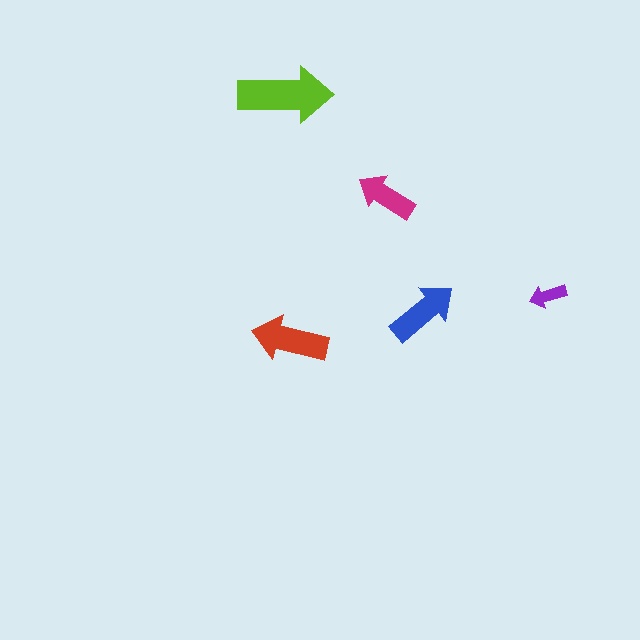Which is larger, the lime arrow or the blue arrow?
The lime one.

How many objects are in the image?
There are 5 objects in the image.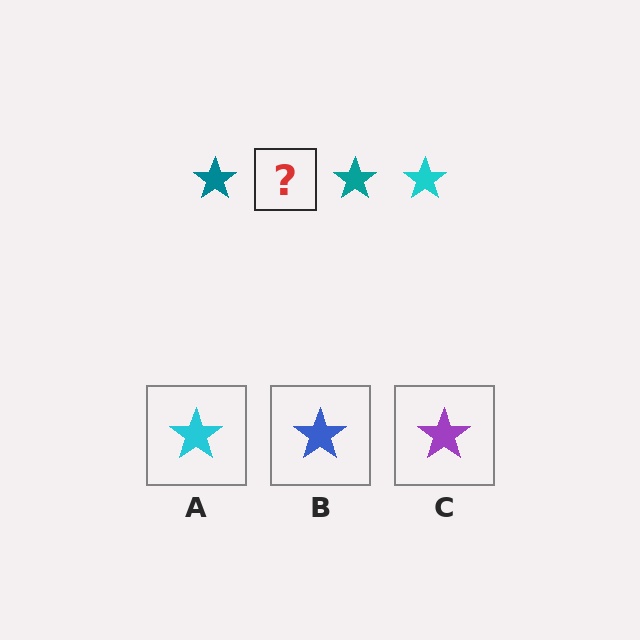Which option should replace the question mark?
Option A.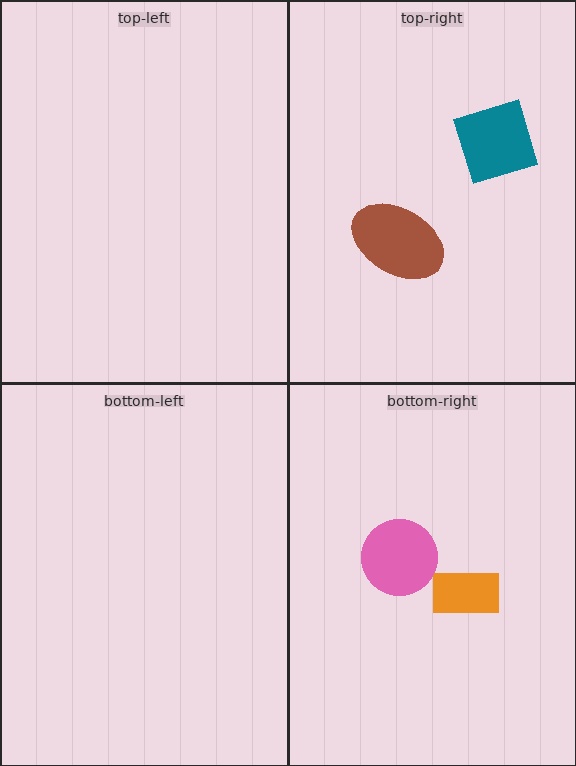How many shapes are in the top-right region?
2.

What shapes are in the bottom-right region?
The orange rectangle, the pink circle.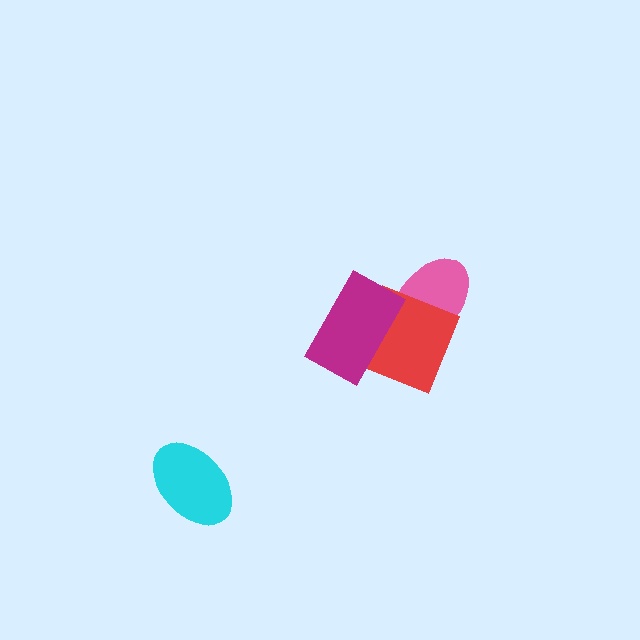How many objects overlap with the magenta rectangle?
2 objects overlap with the magenta rectangle.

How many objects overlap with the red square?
2 objects overlap with the red square.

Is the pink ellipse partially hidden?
Yes, it is partially covered by another shape.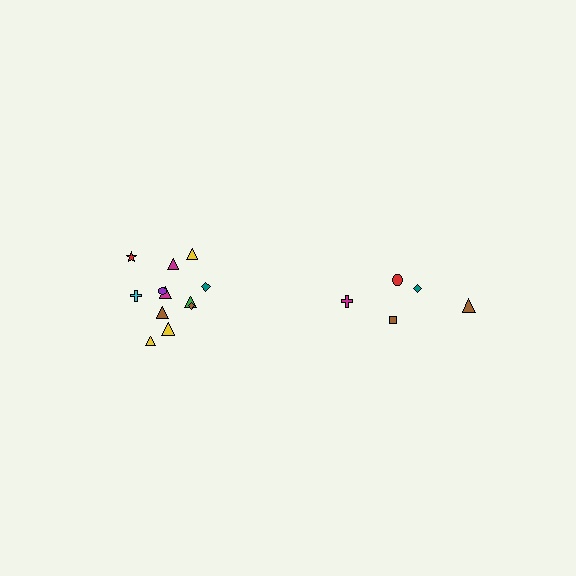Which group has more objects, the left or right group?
The left group.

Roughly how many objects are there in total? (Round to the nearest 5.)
Roughly 15 objects in total.